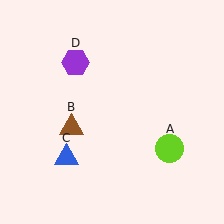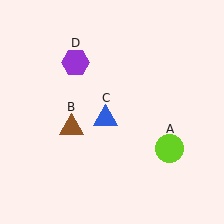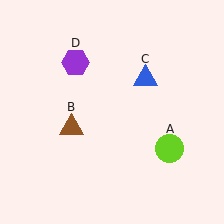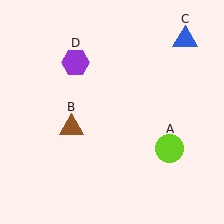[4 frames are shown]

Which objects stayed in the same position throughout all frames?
Lime circle (object A) and brown triangle (object B) and purple hexagon (object D) remained stationary.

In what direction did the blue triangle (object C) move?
The blue triangle (object C) moved up and to the right.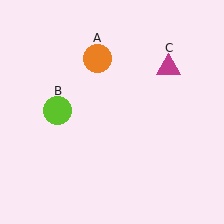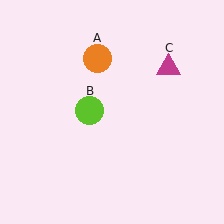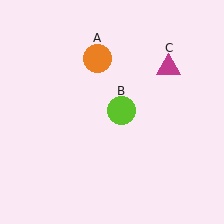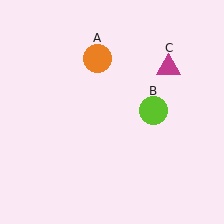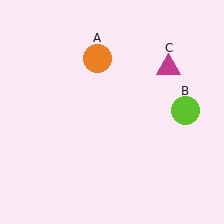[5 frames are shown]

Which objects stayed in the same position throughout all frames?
Orange circle (object A) and magenta triangle (object C) remained stationary.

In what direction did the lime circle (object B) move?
The lime circle (object B) moved right.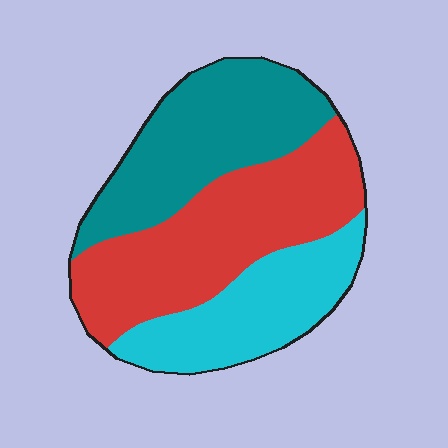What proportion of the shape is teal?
Teal covers 33% of the shape.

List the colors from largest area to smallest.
From largest to smallest: red, teal, cyan.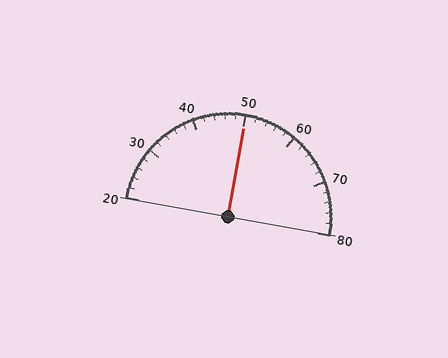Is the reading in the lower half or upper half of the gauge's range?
The reading is in the upper half of the range (20 to 80).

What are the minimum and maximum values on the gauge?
The gauge ranges from 20 to 80.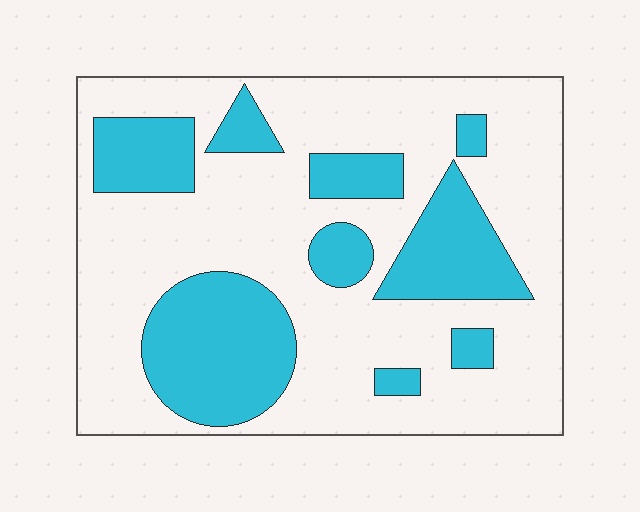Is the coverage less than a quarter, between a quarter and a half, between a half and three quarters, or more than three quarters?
Between a quarter and a half.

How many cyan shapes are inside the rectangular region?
9.